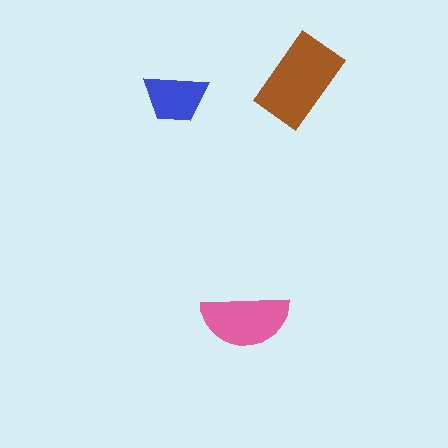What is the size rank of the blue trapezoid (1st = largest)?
3rd.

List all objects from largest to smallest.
The brown rectangle, the pink semicircle, the blue trapezoid.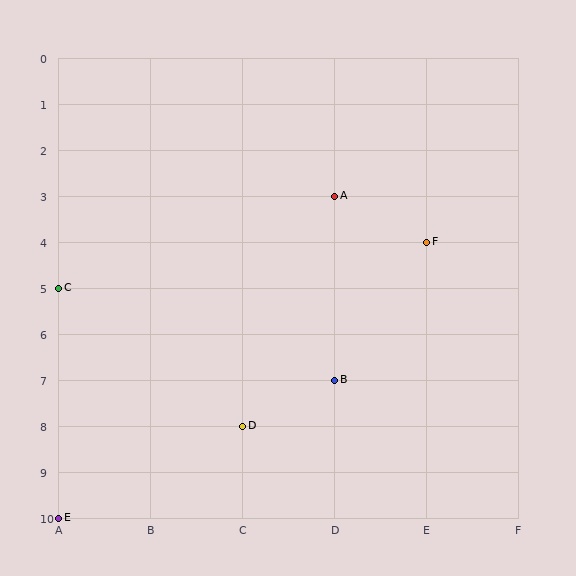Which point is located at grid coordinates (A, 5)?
Point C is at (A, 5).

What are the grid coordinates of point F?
Point F is at grid coordinates (E, 4).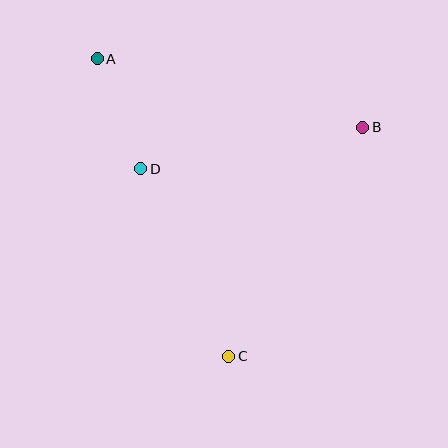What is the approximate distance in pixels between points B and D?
The distance between B and D is approximately 226 pixels.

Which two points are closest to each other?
Points A and D are closest to each other.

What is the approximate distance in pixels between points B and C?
The distance between B and C is approximately 265 pixels.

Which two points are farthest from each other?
Points A and C are farthest from each other.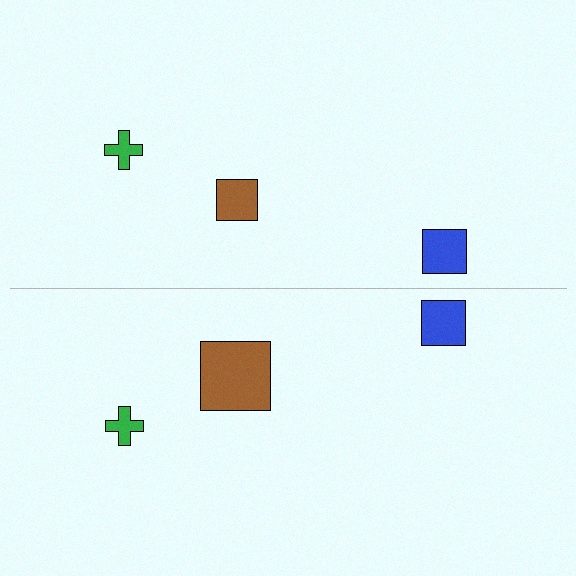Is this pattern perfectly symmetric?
No, the pattern is not perfectly symmetric. The brown square on the bottom side has a different size than its mirror counterpart.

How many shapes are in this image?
There are 6 shapes in this image.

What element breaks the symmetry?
The brown square on the bottom side has a different size than its mirror counterpart.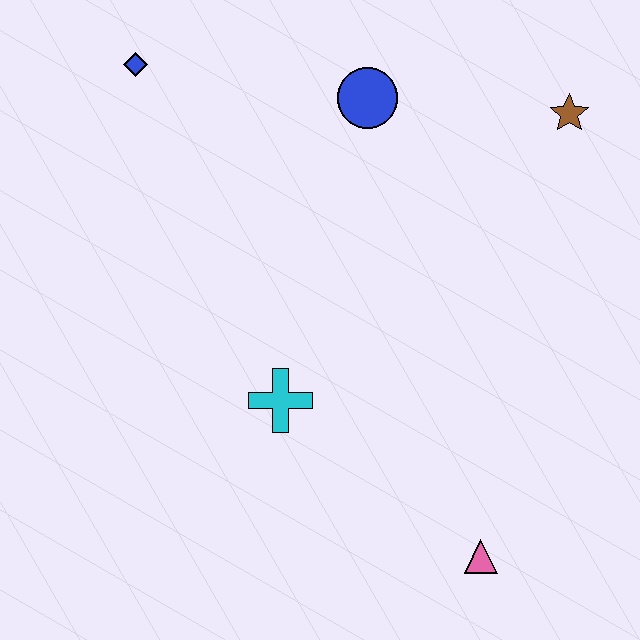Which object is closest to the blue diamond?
The blue circle is closest to the blue diamond.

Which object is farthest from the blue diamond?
The pink triangle is farthest from the blue diamond.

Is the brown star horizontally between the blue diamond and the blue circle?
No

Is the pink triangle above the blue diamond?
No